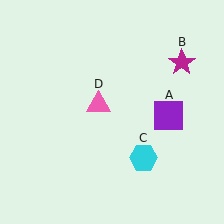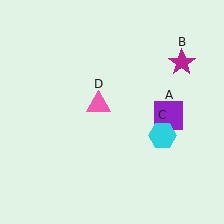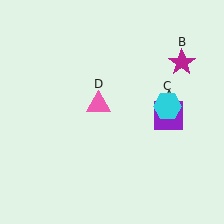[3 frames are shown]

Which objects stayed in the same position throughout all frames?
Purple square (object A) and magenta star (object B) and pink triangle (object D) remained stationary.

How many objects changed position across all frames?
1 object changed position: cyan hexagon (object C).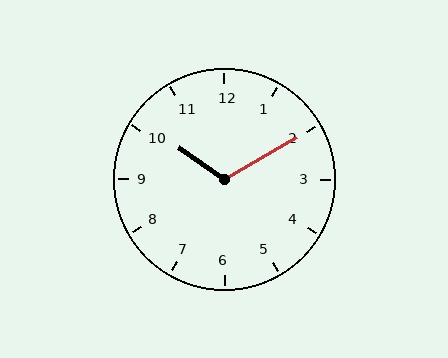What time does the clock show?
10:10.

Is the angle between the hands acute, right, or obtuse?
It is obtuse.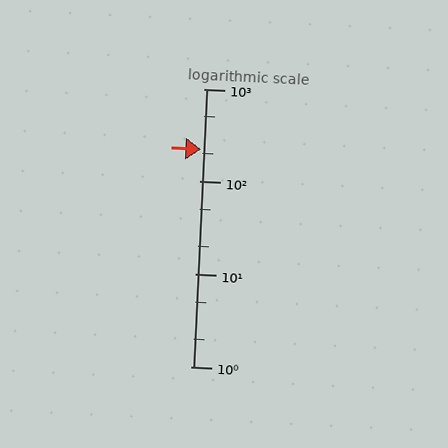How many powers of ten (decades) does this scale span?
The scale spans 3 decades, from 1 to 1000.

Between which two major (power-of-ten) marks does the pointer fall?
The pointer is between 100 and 1000.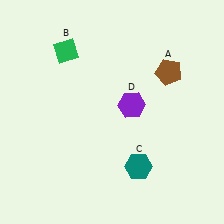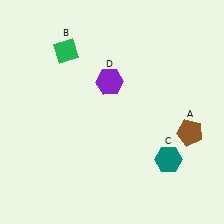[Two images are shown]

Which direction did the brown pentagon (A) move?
The brown pentagon (A) moved down.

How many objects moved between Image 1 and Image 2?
3 objects moved between the two images.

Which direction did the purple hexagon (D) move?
The purple hexagon (D) moved up.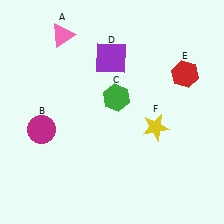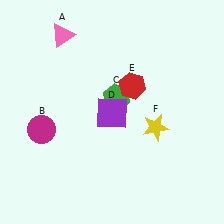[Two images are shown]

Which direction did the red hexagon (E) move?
The red hexagon (E) moved left.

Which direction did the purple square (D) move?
The purple square (D) moved down.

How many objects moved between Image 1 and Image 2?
2 objects moved between the two images.